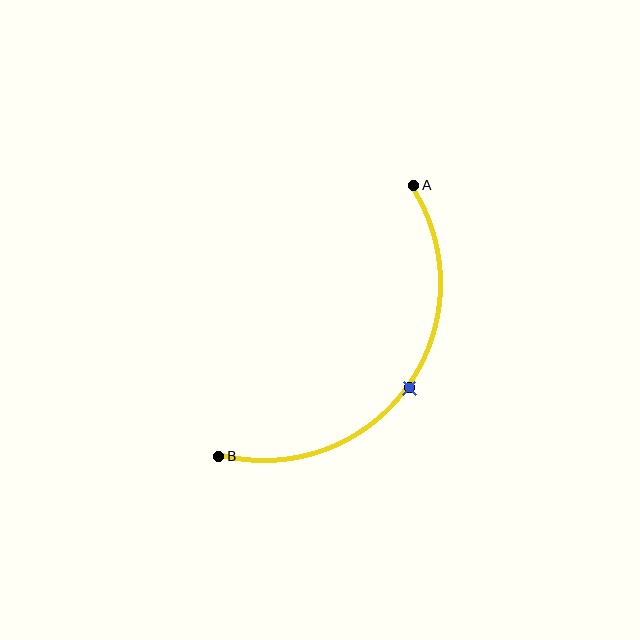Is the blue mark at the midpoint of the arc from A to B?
Yes. The blue mark lies on the arc at equal arc-length from both A and B — it is the arc midpoint.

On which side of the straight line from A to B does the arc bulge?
The arc bulges below and to the right of the straight line connecting A and B.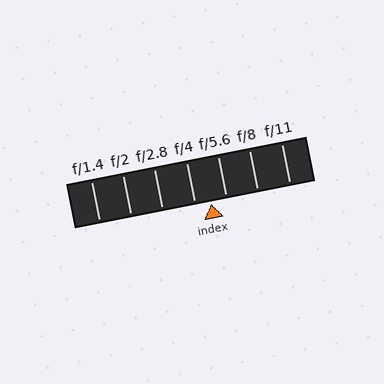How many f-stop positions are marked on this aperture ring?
There are 7 f-stop positions marked.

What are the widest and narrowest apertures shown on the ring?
The widest aperture shown is f/1.4 and the narrowest is f/11.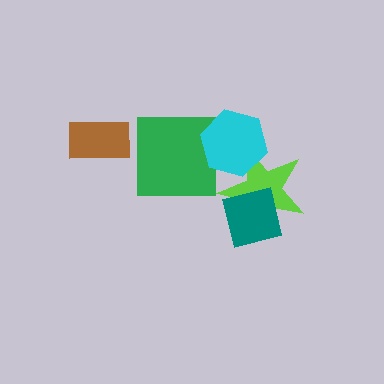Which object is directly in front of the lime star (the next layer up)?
The teal square is directly in front of the lime star.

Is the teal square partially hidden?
No, no other shape covers it.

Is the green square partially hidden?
Yes, it is partially covered by another shape.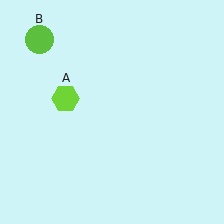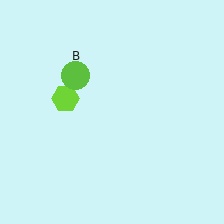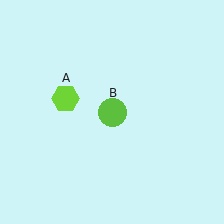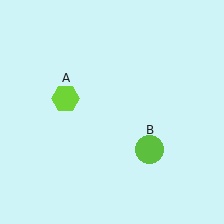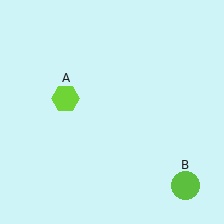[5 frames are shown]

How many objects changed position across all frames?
1 object changed position: lime circle (object B).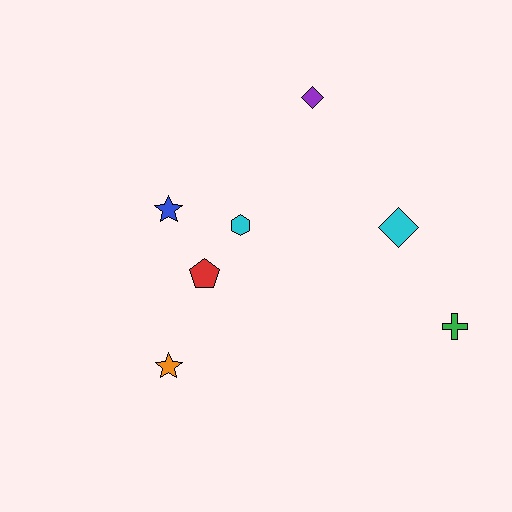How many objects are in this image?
There are 7 objects.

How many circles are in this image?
There are no circles.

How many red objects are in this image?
There is 1 red object.